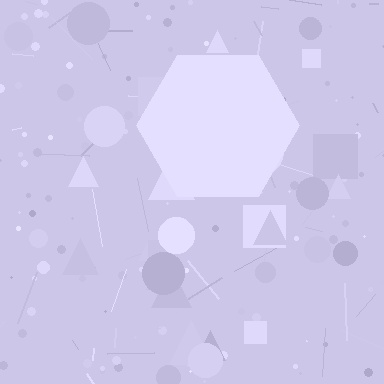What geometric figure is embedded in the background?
A hexagon is embedded in the background.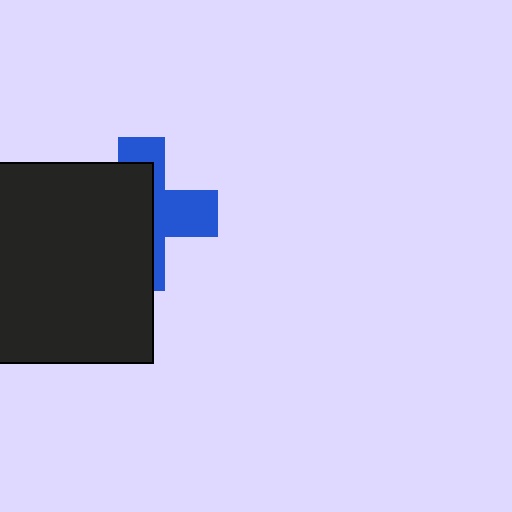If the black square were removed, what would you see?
You would see the complete blue cross.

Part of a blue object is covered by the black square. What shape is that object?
It is a cross.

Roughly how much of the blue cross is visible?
A small part of it is visible (roughly 42%).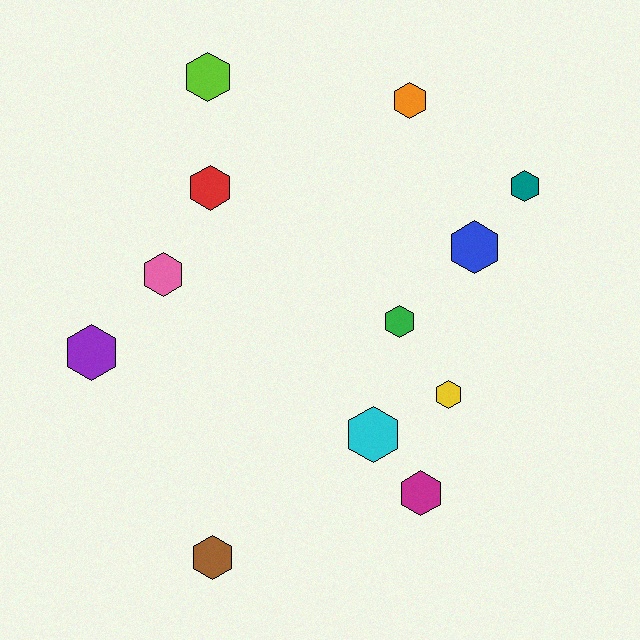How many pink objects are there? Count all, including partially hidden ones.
There is 1 pink object.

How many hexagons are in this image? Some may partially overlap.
There are 12 hexagons.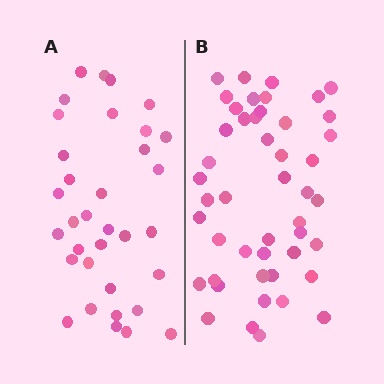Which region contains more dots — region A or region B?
Region B (the right region) has more dots.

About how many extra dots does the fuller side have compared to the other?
Region B has approximately 15 more dots than region A.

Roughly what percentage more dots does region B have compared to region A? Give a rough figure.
About 40% more.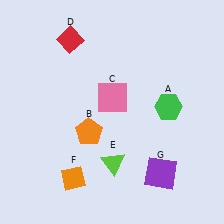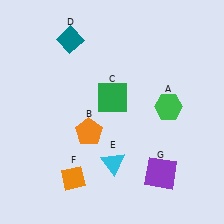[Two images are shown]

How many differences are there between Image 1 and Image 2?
There are 3 differences between the two images.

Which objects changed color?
C changed from pink to green. D changed from red to teal. E changed from lime to cyan.